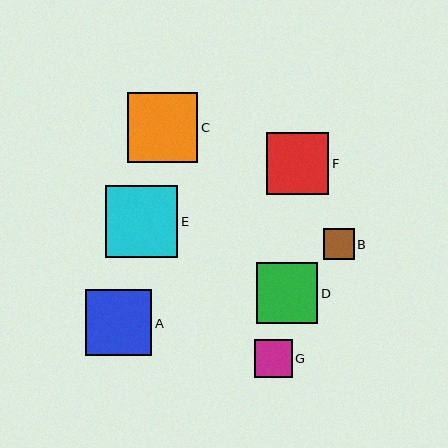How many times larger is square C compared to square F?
Square C is approximately 1.1 times the size of square F.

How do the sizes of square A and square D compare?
Square A and square D are approximately the same size.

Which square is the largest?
Square E is the largest with a size of approximately 72 pixels.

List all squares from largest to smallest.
From largest to smallest: E, C, A, F, D, G, B.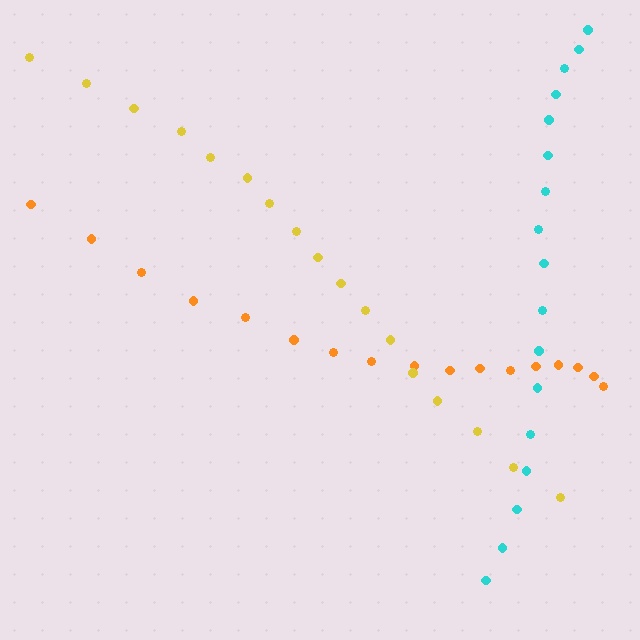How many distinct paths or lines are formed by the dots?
There are 3 distinct paths.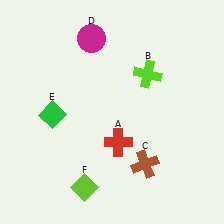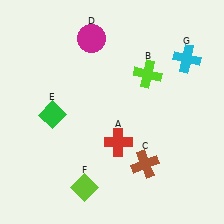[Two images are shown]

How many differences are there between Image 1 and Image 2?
There is 1 difference between the two images.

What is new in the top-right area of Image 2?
A cyan cross (G) was added in the top-right area of Image 2.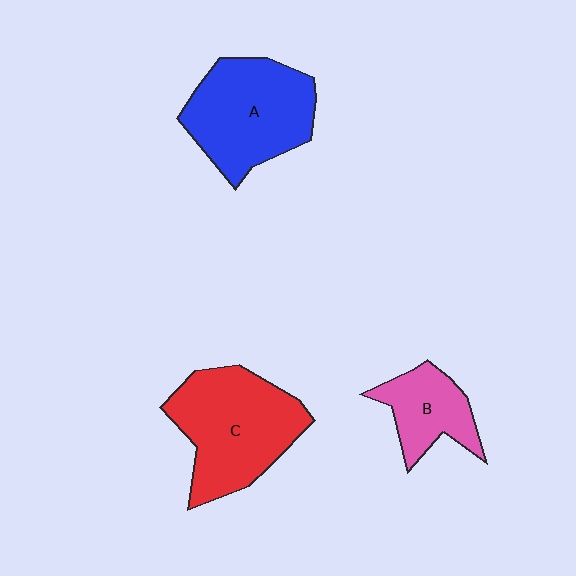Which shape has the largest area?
Shape C (red).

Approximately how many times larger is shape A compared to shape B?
Approximately 1.8 times.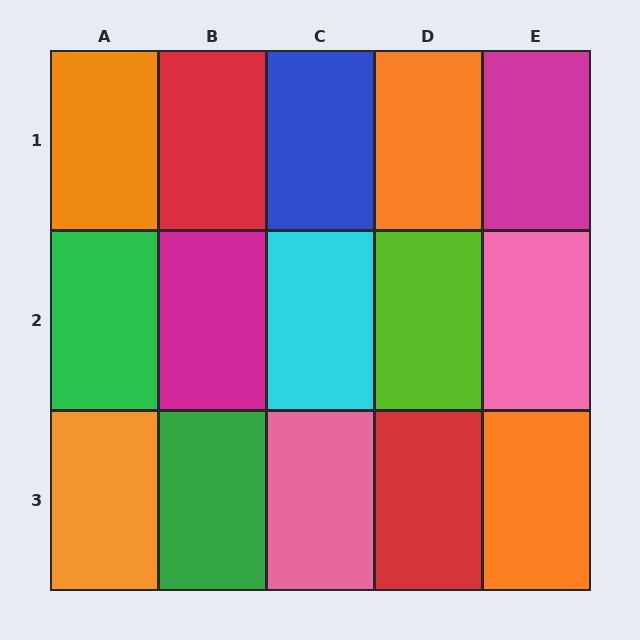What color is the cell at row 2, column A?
Green.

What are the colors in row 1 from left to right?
Orange, red, blue, orange, magenta.